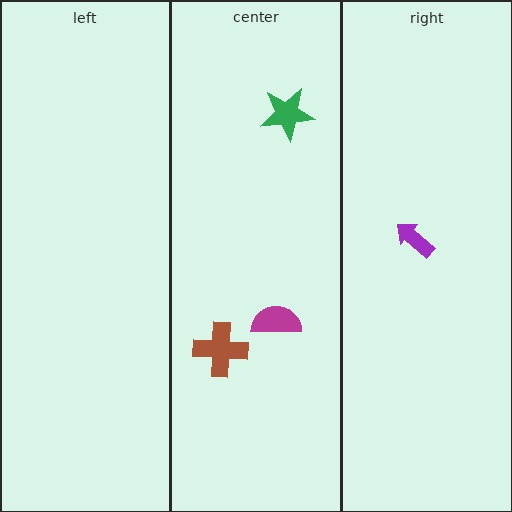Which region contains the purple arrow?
The right region.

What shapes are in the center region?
The magenta semicircle, the brown cross, the green star.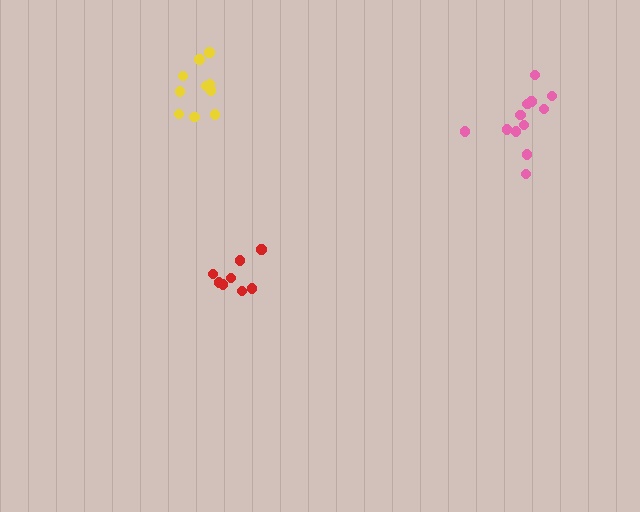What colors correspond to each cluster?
The clusters are colored: pink, red, yellow.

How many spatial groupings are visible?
There are 3 spatial groupings.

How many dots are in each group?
Group 1: 12 dots, Group 2: 8 dots, Group 3: 10 dots (30 total).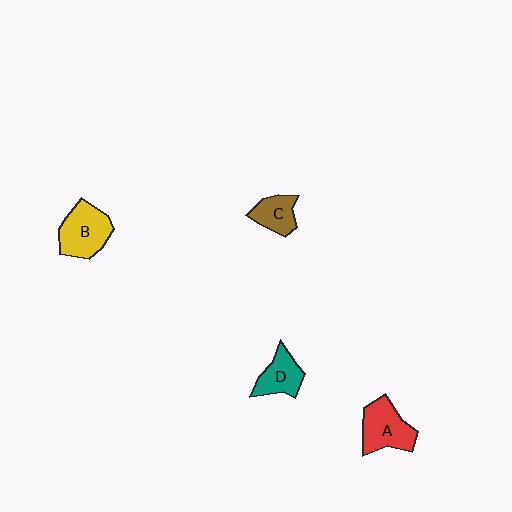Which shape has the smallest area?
Shape C (brown).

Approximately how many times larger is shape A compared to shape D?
Approximately 1.3 times.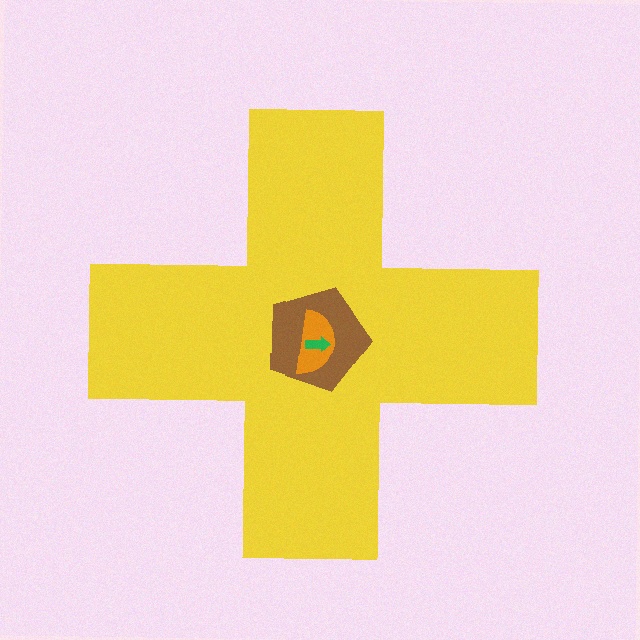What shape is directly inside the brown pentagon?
The orange semicircle.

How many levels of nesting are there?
4.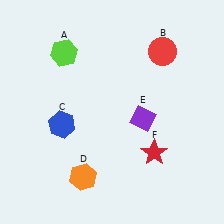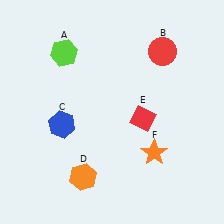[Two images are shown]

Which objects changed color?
E changed from purple to red. F changed from red to orange.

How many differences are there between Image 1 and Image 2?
There are 2 differences between the two images.